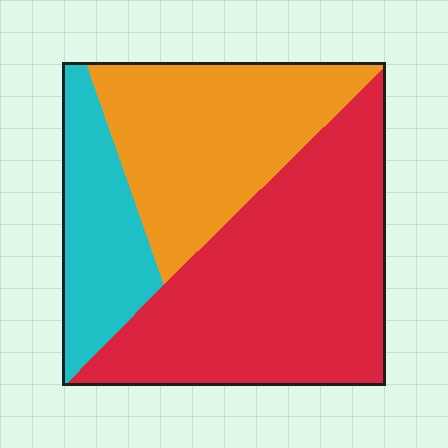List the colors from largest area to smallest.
From largest to smallest: red, orange, cyan.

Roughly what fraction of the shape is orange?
Orange covers around 30% of the shape.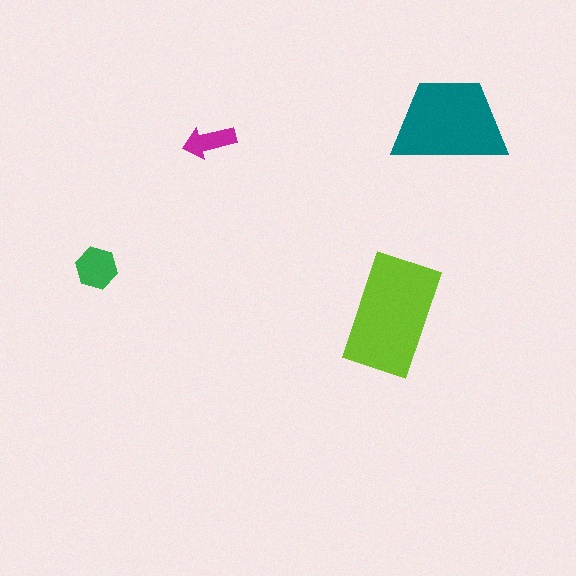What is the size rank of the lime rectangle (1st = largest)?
1st.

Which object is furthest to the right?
The teal trapezoid is rightmost.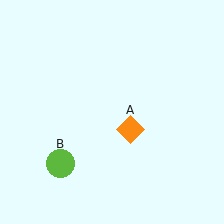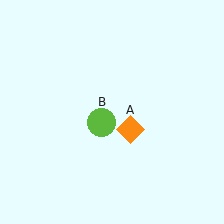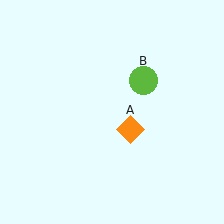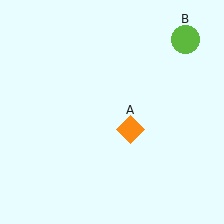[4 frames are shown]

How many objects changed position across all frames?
1 object changed position: lime circle (object B).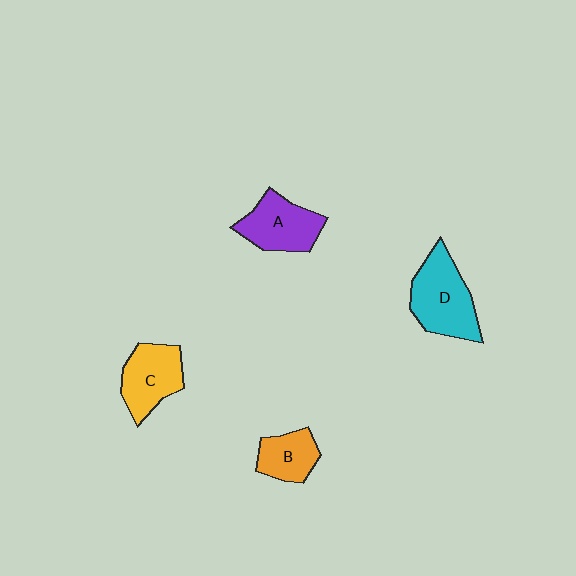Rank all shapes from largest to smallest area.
From largest to smallest: D (cyan), A (purple), C (yellow), B (orange).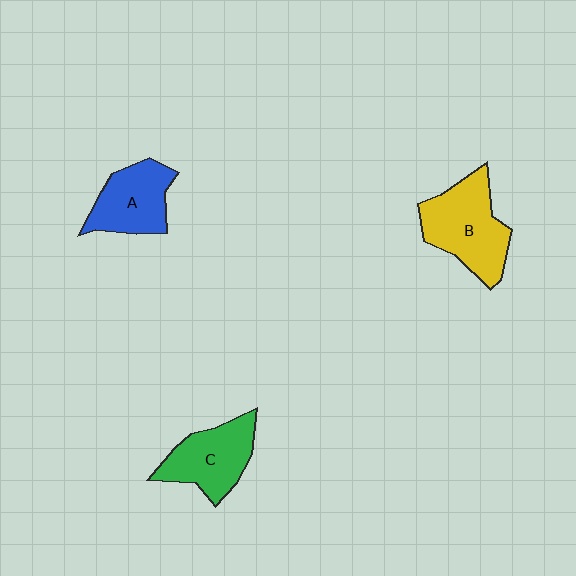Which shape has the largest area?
Shape B (yellow).